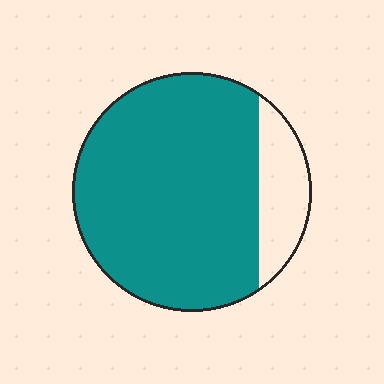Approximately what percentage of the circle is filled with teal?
Approximately 85%.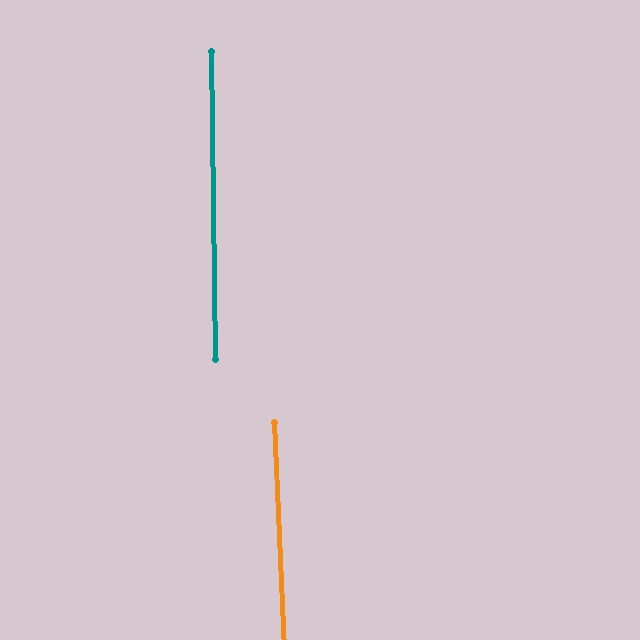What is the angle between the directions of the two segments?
Approximately 2 degrees.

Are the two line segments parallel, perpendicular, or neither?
Parallel — their directions differ by only 1.9°.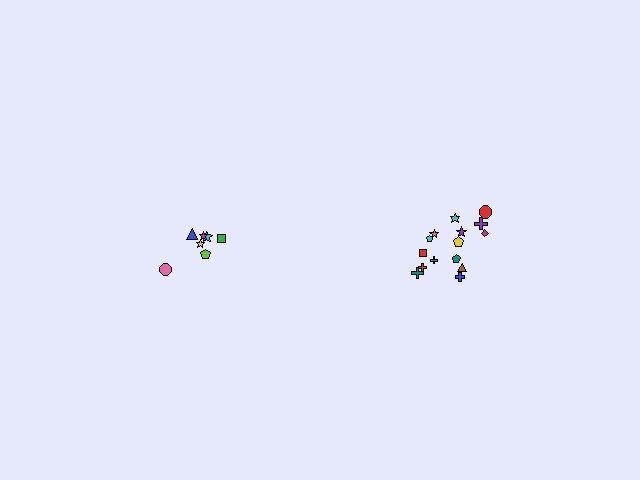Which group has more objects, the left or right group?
The right group.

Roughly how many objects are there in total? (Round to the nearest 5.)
Roughly 20 objects in total.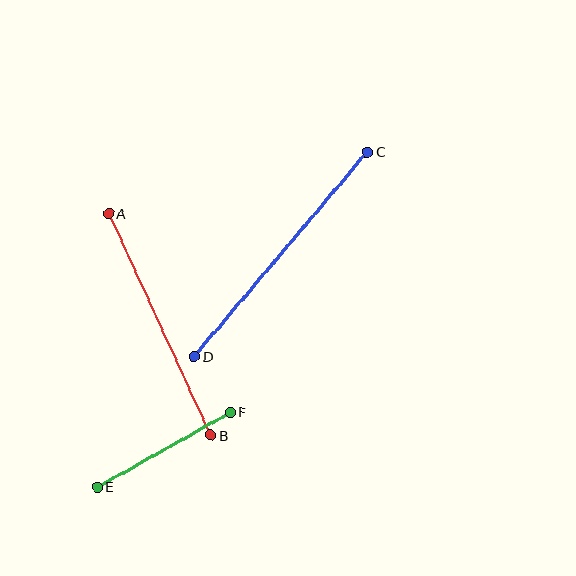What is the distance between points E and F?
The distance is approximately 152 pixels.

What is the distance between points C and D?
The distance is approximately 268 pixels.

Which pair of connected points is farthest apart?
Points C and D are farthest apart.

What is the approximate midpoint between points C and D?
The midpoint is at approximately (281, 254) pixels.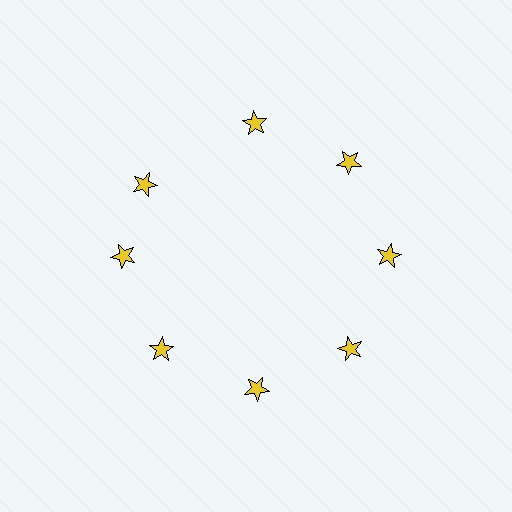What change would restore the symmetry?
The symmetry would be restored by rotating it back into even spacing with its neighbors so that all 8 stars sit at equal angles and equal distance from the center.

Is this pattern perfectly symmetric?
No. The 8 yellow stars are arranged in a ring, but one element near the 10 o'clock position is rotated out of alignment along the ring, breaking the 8-fold rotational symmetry.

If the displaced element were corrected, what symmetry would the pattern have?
It would have 8-fold rotational symmetry — the pattern would map onto itself every 45 degrees.